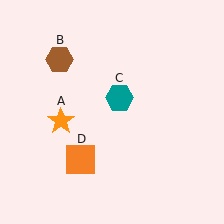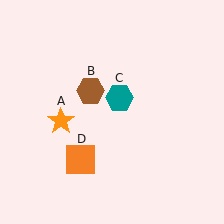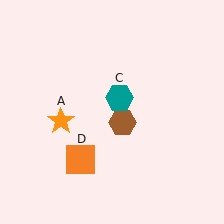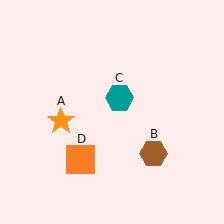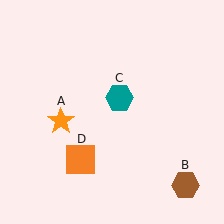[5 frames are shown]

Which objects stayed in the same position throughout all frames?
Orange star (object A) and teal hexagon (object C) and orange square (object D) remained stationary.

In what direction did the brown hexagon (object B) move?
The brown hexagon (object B) moved down and to the right.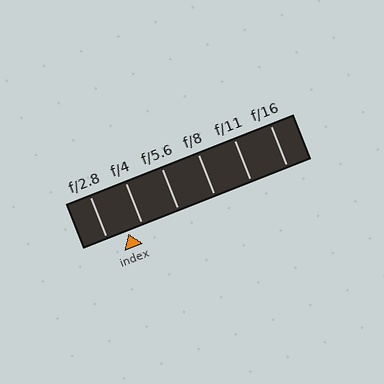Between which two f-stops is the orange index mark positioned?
The index mark is between f/2.8 and f/4.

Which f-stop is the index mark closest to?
The index mark is closest to f/4.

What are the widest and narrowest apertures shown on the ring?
The widest aperture shown is f/2.8 and the narrowest is f/16.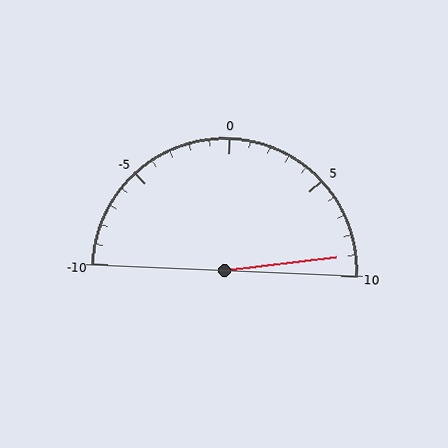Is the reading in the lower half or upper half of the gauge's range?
The reading is in the upper half of the range (-10 to 10).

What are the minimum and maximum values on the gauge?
The gauge ranges from -10 to 10.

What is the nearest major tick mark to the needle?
The nearest major tick mark is 10.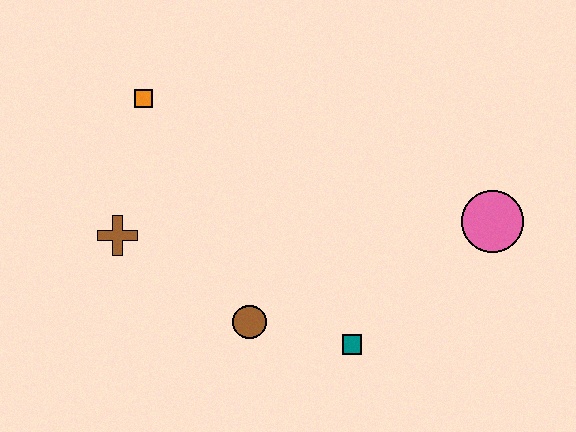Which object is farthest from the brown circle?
The pink circle is farthest from the brown circle.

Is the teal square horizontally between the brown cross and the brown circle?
No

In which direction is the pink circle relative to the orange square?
The pink circle is to the right of the orange square.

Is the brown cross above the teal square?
Yes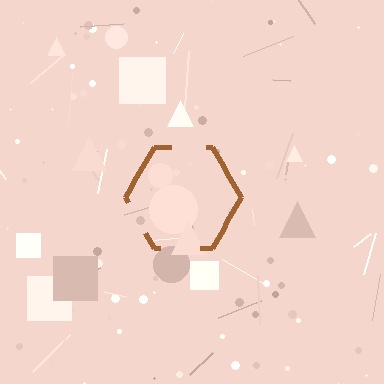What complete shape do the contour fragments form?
The contour fragments form a hexagon.